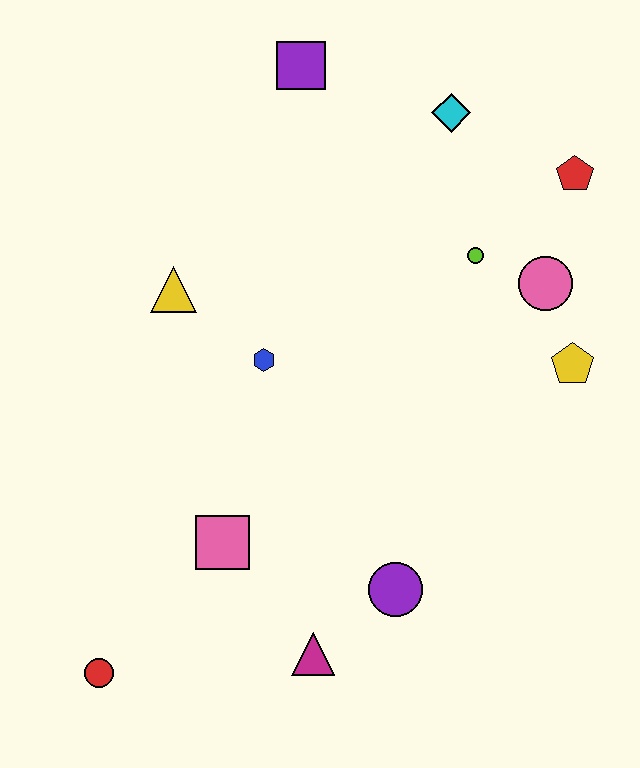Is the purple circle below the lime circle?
Yes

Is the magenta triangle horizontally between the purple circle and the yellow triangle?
Yes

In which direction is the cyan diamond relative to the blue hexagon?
The cyan diamond is above the blue hexagon.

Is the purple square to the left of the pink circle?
Yes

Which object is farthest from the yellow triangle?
The red pentagon is farthest from the yellow triangle.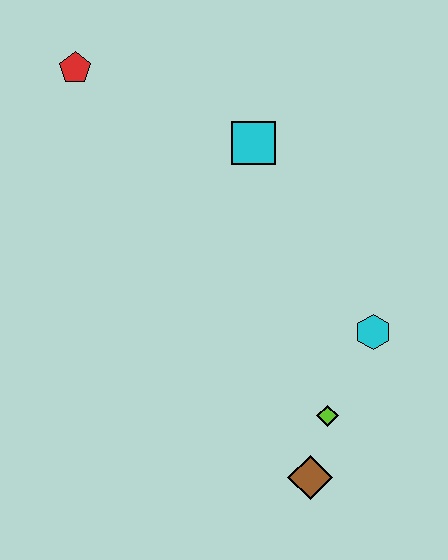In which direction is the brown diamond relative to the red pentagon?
The brown diamond is below the red pentagon.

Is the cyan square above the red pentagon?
No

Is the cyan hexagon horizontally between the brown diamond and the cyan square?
No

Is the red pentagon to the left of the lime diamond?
Yes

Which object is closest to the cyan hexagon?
The lime diamond is closest to the cyan hexagon.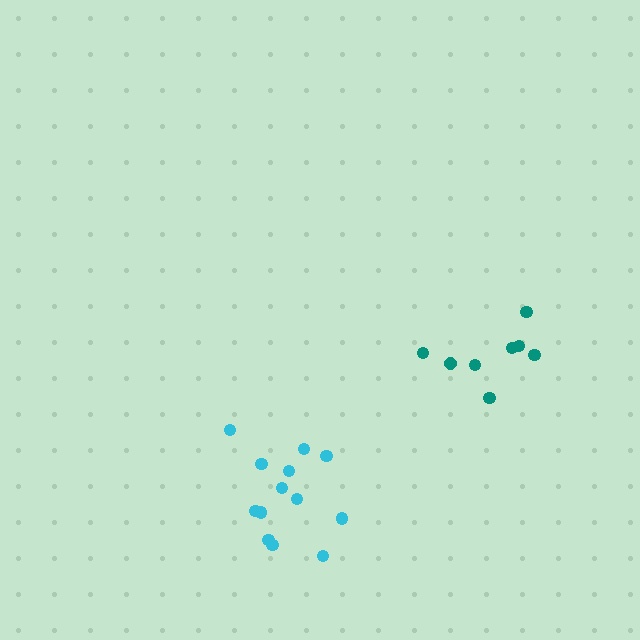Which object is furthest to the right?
The teal cluster is rightmost.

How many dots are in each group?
Group 1: 8 dots, Group 2: 13 dots (21 total).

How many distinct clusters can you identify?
There are 2 distinct clusters.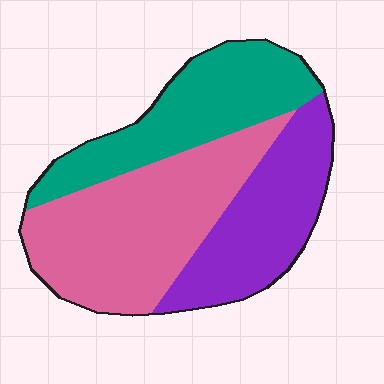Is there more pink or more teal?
Pink.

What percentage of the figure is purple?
Purple takes up about one quarter (1/4) of the figure.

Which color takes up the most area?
Pink, at roughly 40%.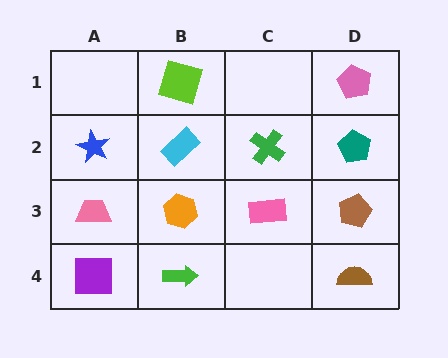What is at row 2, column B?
A cyan rectangle.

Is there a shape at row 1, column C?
No, that cell is empty.